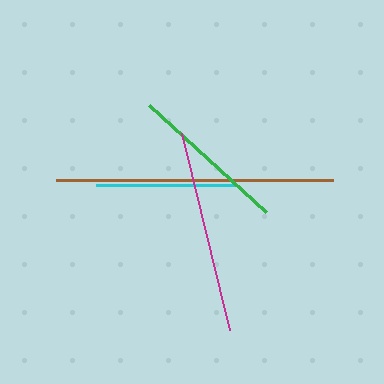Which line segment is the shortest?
The cyan line is the shortest at approximately 138 pixels.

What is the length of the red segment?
The red segment is approximately 265 pixels long.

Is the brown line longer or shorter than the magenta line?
The brown line is longer than the magenta line.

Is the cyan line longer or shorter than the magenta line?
The magenta line is longer than the cyan line.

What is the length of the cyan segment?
The cyan segment is approximately 138 pixels long.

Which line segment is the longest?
The brown line is the longest at approximately 277 pixels.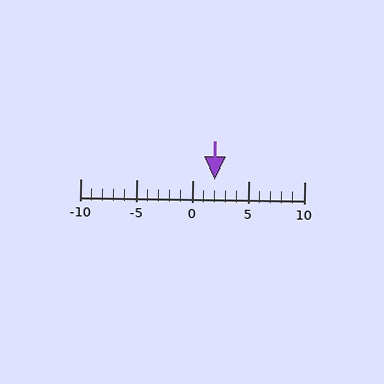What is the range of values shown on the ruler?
The ruler shows values from -10 to 10.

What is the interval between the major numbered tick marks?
The major tick marks are spaced 5 units apart.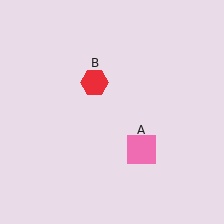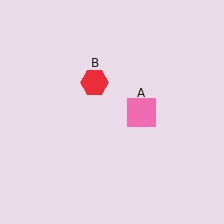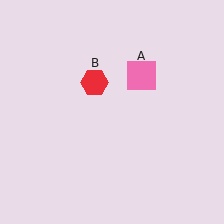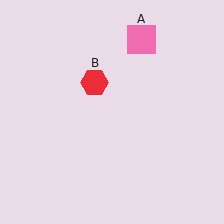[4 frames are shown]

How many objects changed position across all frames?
1 object changed position: pink square (object A).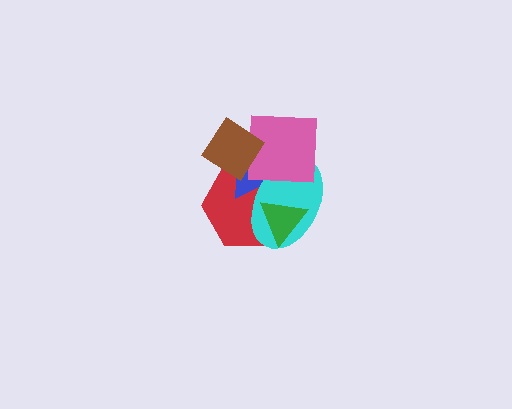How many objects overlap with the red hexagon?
5 objects overlap with the red hexagon.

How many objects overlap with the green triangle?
2 objects overlap with the green triangle.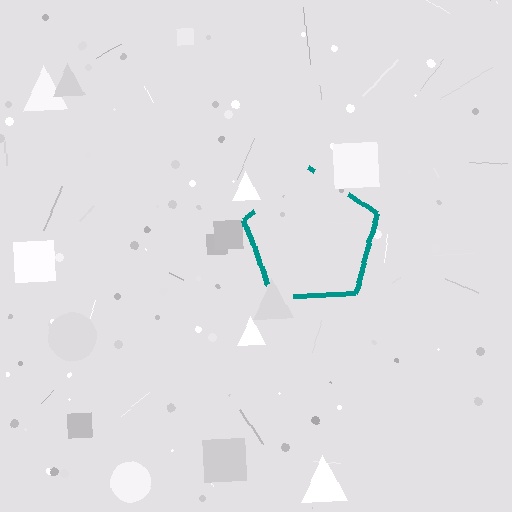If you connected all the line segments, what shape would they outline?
They would outline a pentagon.